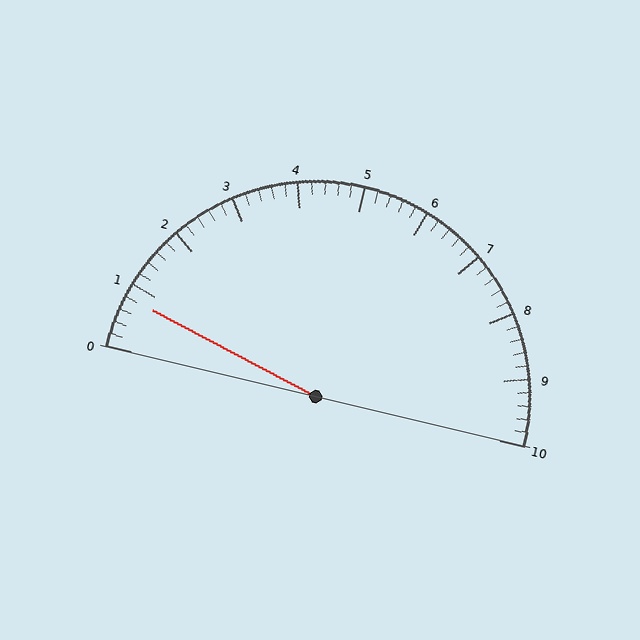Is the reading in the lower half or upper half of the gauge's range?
The reading is in the lower half of the range (0 to 10).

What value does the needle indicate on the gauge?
The needle indicates approximately 0.8.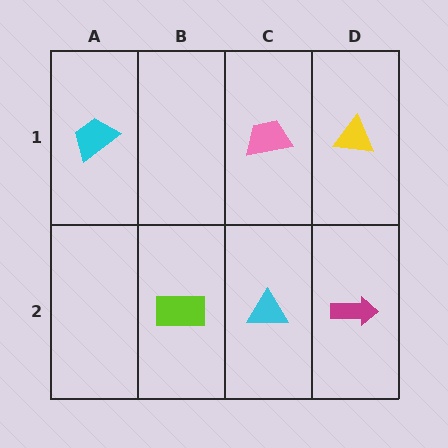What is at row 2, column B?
A lime rectangle.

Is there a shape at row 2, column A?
No, that cell is empty.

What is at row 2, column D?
A magenta arrow.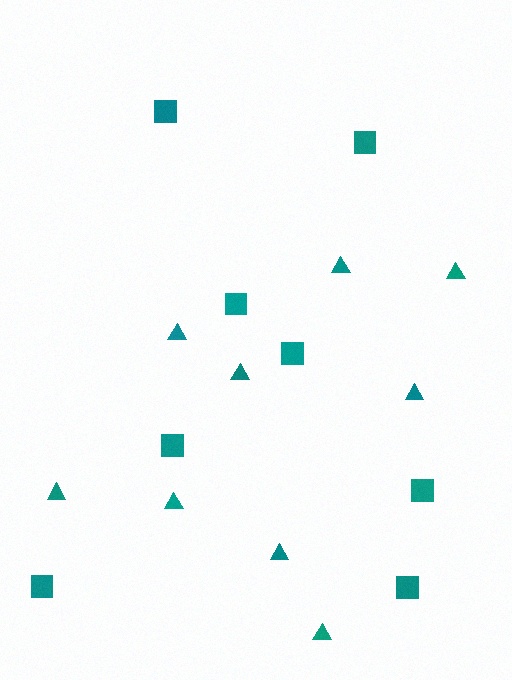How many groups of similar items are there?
There are 2 groups: one group of squares (8) and one group of triangles (9).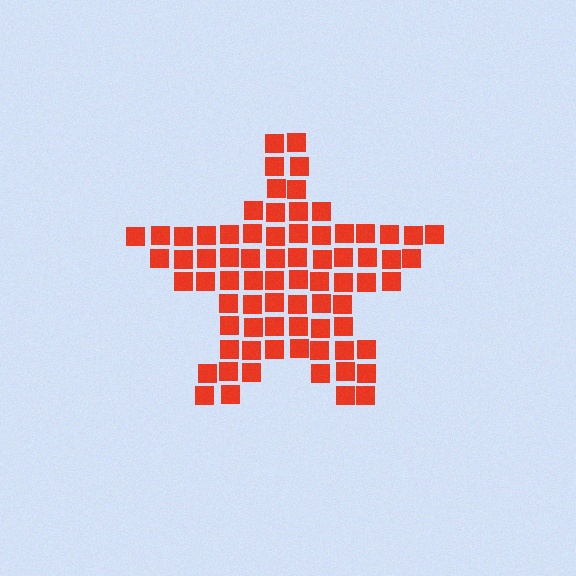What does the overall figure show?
The overall figure shows a star.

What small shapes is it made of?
It is made of small squares.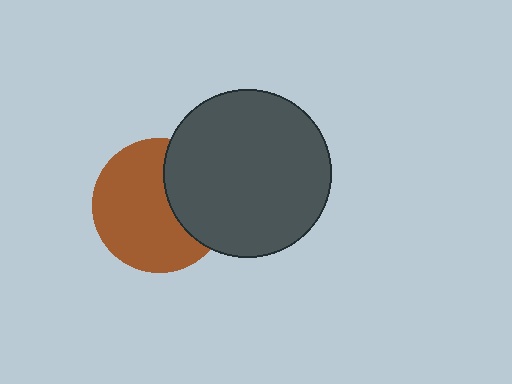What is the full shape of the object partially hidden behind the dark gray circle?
The partially hidden object is a brown circle.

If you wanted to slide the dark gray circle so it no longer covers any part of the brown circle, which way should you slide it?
Slide it right — that is the most direct way to separate the two shapes.